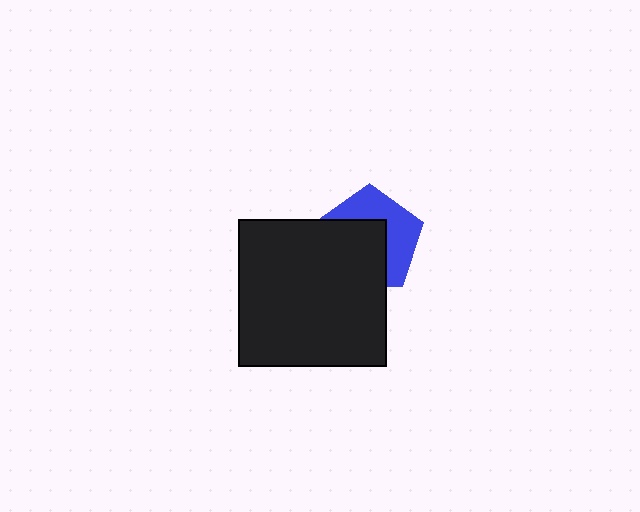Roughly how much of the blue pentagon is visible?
About half of it is visible (roughly 46%).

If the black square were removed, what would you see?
You would see the complete blue pentagon.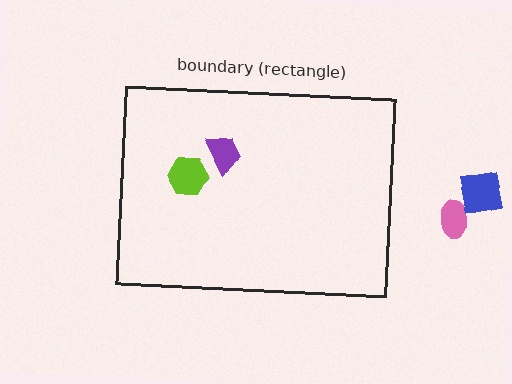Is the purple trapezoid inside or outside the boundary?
Inside.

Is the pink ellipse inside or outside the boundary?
Outside.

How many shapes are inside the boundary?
2 inside, 2 outside.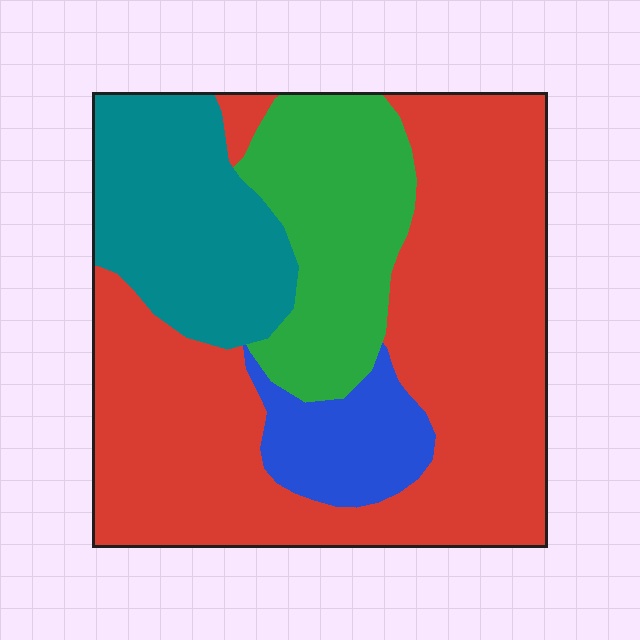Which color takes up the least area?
Blue, at roughly 10%.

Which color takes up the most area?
Red, at roughly 55%.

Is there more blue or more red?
Red.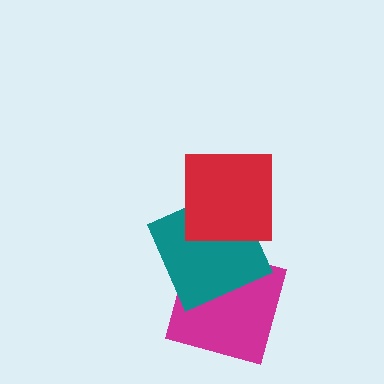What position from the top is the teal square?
The teal square is 2nd from the top.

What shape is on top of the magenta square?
The teal square is on top of the magenta square.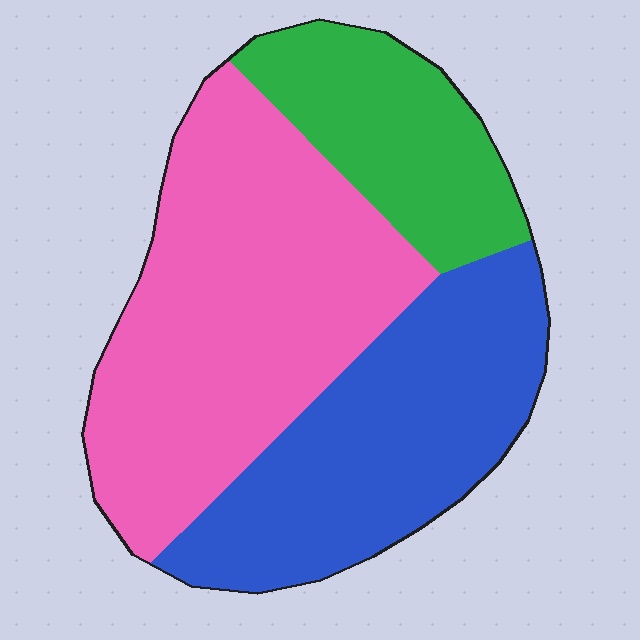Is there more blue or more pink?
Pink.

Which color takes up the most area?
Pink, at roughly 45%.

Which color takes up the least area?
Green, at roughly 20%.